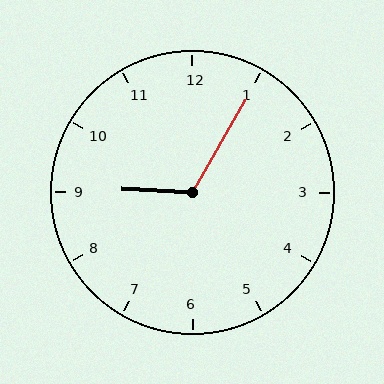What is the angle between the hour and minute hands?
Approximately 118 degrees.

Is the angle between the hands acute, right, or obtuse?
It is obtuse.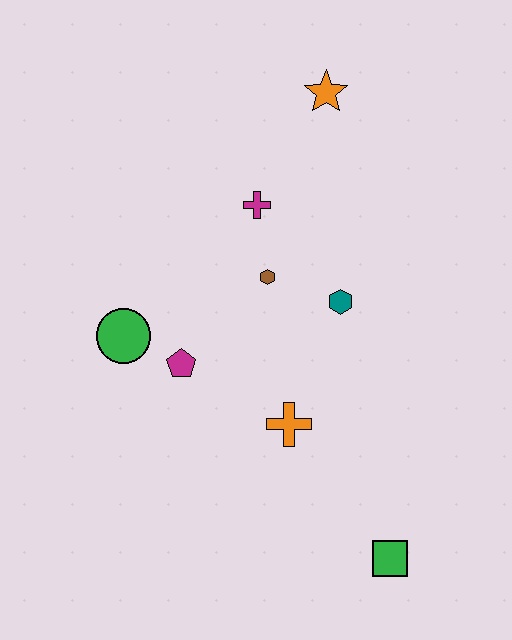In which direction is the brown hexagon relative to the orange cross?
The brown hexagon is above the orange cross.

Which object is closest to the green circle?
The magenta pentagon is closest to the green circle.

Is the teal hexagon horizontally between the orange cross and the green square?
Yes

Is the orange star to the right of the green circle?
Yes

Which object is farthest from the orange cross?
The orange star is farthest from the orange cross.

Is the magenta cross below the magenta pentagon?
No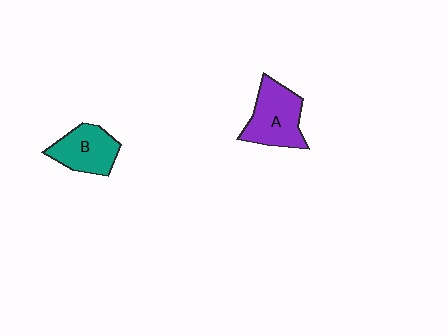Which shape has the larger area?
Shape A (purple).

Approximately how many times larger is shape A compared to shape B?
Approximately 1.2 times.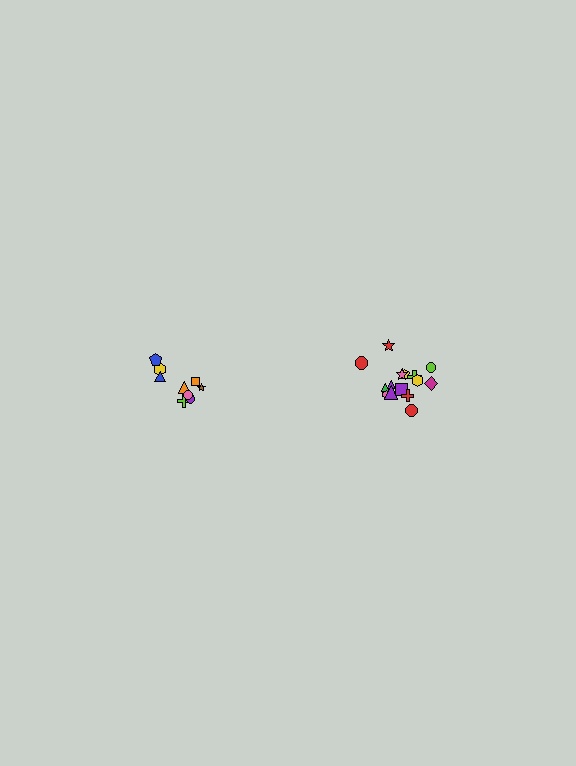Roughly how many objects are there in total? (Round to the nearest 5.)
Roughly 25 objects in total.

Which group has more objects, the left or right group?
The right group.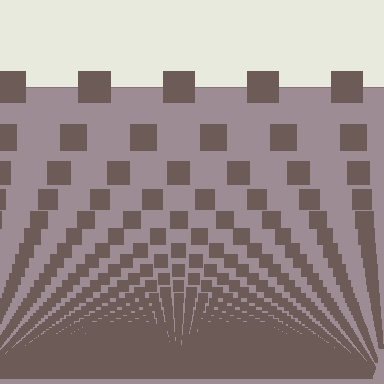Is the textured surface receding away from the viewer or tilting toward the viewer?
The surface appears to tilt toward the viewer. Texture elements get larger and sparser toward the top.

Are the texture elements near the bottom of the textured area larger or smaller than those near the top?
Smaller. The gradient is inverted — elements near the bottom are smaller and denser.